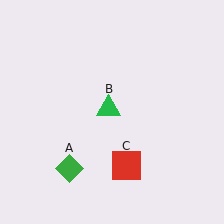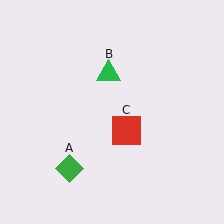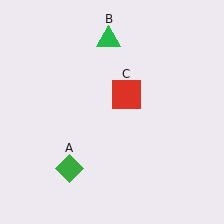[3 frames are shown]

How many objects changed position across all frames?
2 objects changed position: green triangle (object B), red square (object C).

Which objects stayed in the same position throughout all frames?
Green diamond (object A) remained stationary.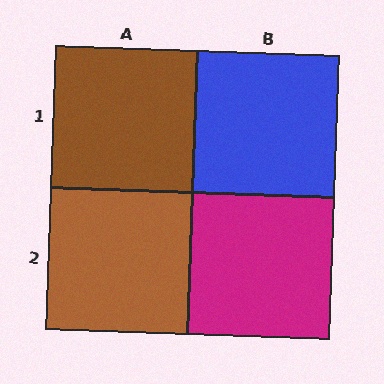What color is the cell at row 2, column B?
Magenta.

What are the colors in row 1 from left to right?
Brown, blue.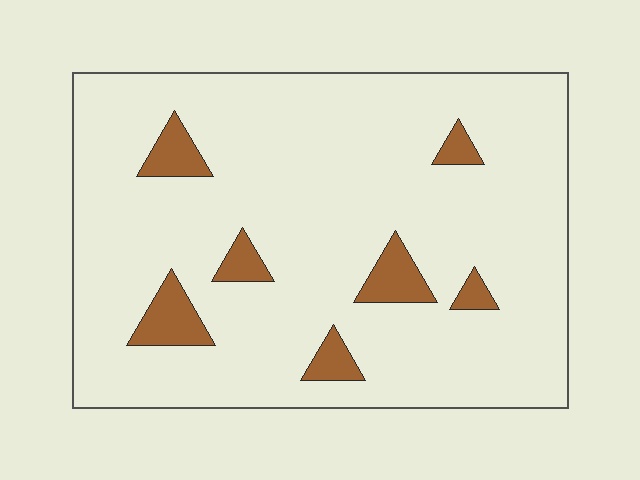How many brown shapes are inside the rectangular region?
7.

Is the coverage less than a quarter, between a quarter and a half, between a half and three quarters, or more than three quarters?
Less than a quarter.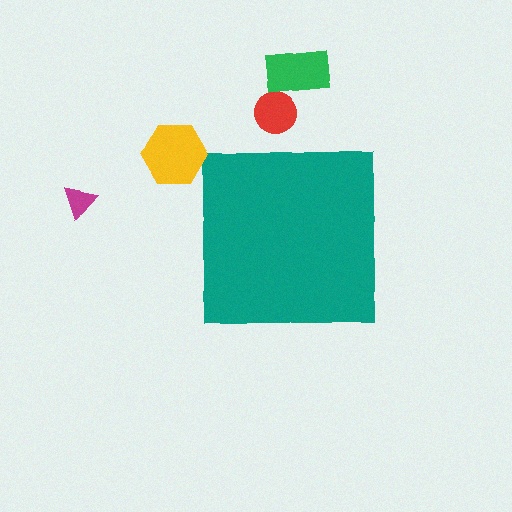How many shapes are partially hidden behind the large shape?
0 shapes are partially hidden.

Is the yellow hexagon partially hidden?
No, the yellow hexagon is fully visible.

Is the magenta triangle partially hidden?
No, the magenta triangle is fully visible.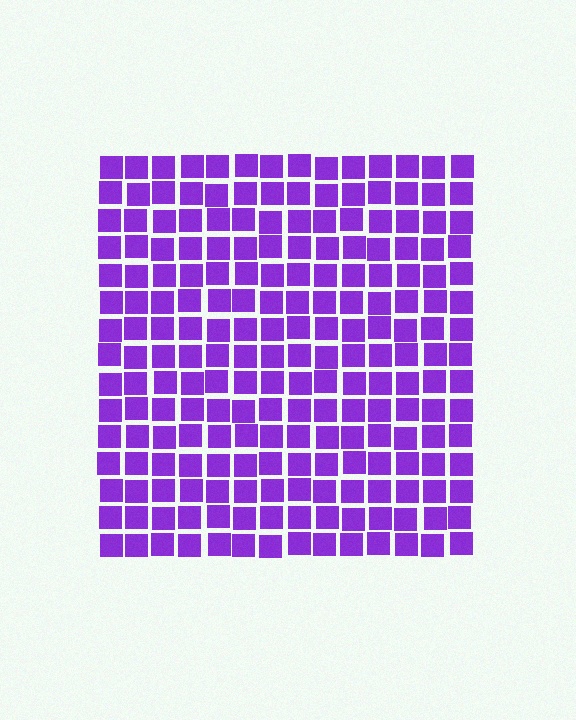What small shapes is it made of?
It is made of small squares.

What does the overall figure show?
The overall figure shows a square.